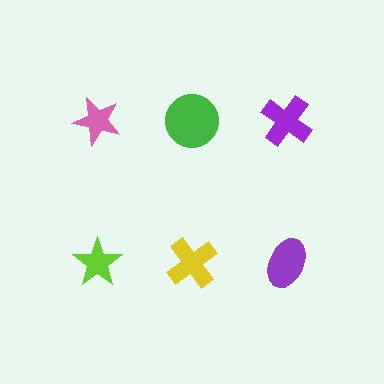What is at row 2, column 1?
A lime star.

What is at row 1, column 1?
A pink star.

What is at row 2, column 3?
A purple ellipse.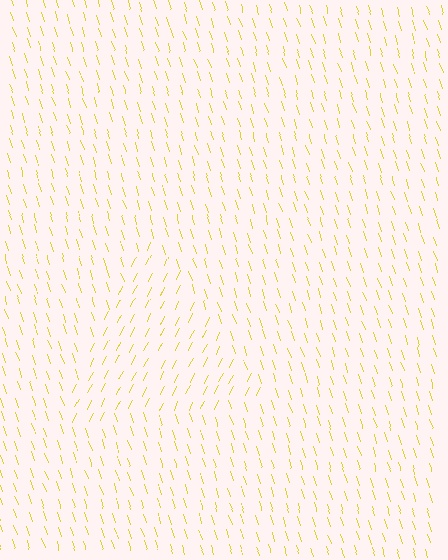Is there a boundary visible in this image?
Yes, there is a texture boundary formed by a change in line orientation.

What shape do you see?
I see a triangle.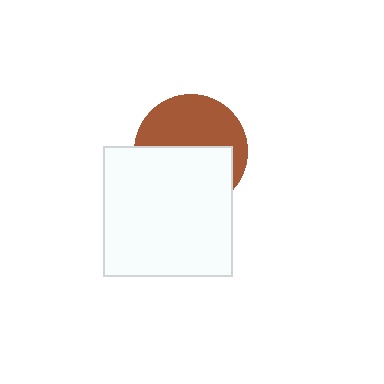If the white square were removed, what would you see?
You would see the complete brown circle.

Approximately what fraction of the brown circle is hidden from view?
Roughly 52% of the brown circle is hidden behind the white square.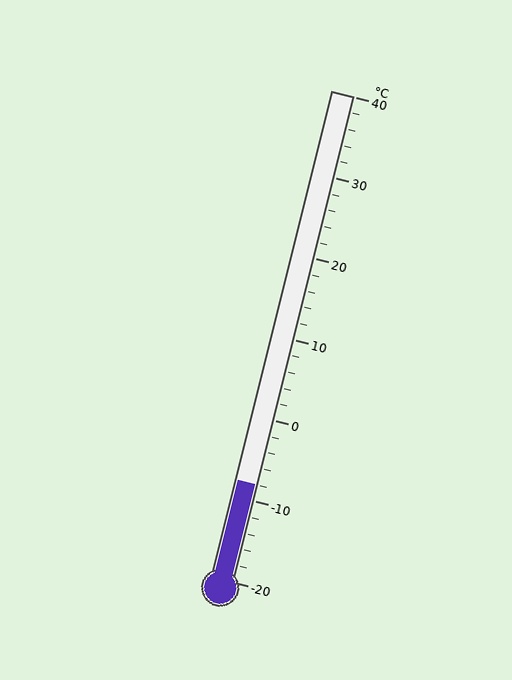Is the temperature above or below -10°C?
The temperature is above -10°C.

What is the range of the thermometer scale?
The thermometer scale ranges from -20°C to 40°C.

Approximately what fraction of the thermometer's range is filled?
The thermometer is filled to approximately 20% of its range.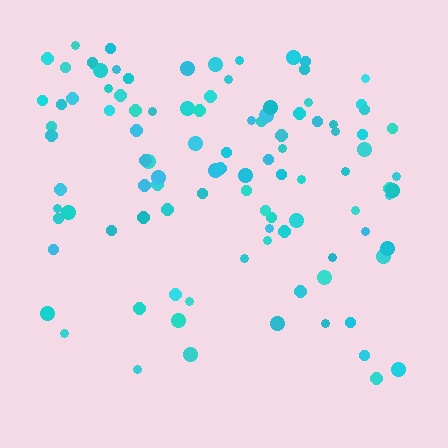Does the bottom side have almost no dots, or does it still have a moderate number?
Still a moderate number, just noticeably fewer than the top.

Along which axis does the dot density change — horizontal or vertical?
Vertical.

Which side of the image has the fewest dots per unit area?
The bottom.